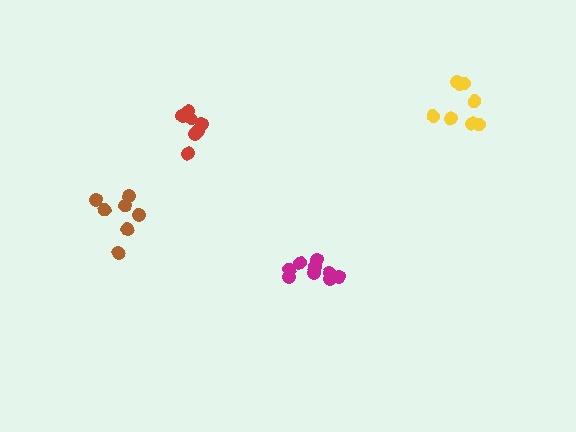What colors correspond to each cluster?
The clusters are colored: red, yellow, brown, magenta.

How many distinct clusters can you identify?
There are 4 distinct clusters.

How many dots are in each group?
Group 1: 7 dots, Group 2: 8 dots, Group 3: 7 dots, Group 4: 9 dots (31 total).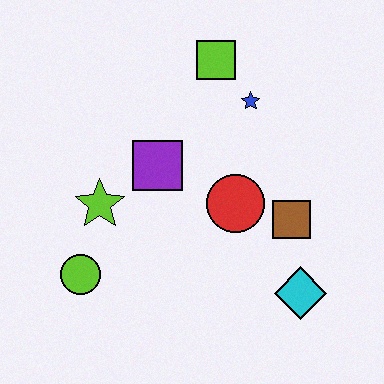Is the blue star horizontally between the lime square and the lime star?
No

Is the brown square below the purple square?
Yes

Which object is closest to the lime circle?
The lime star is closest to the lime circle.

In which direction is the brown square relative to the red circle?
The brown square is to the right of the red circle.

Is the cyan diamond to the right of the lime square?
Yes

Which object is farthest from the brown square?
The lime circle is farthest from the brown square.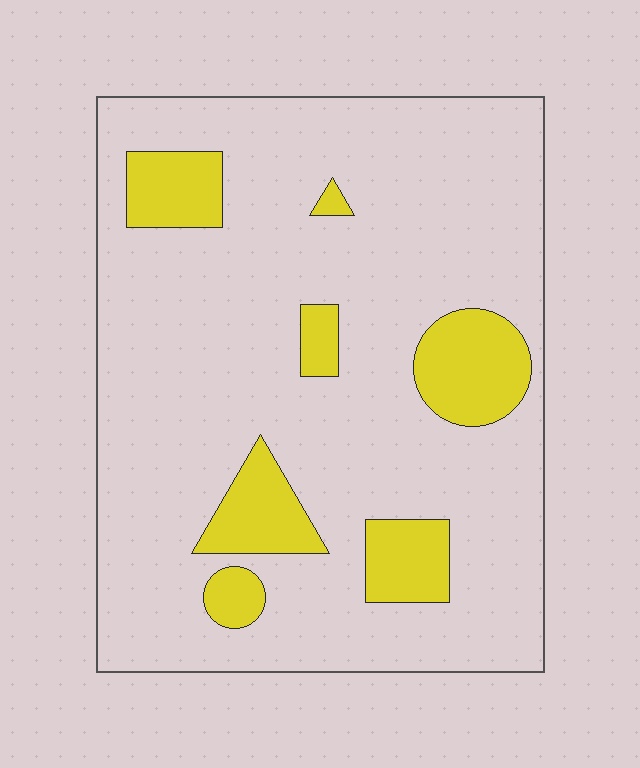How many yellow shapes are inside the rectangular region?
7.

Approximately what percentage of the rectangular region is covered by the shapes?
Approximately 15%.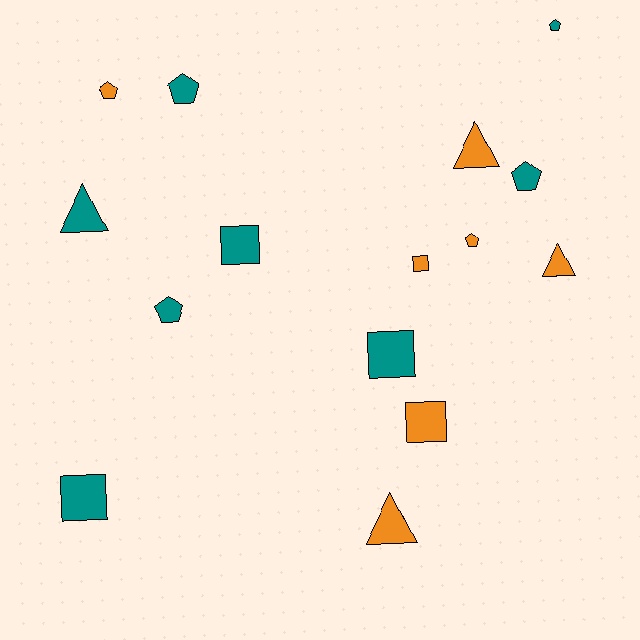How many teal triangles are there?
There is 1 teal triangle.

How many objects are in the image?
There are 15 objects.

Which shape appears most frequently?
Pentagon, with 6 objects.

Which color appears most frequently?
Teal, with 8 objects.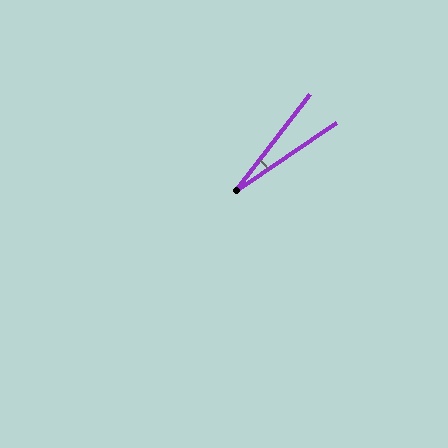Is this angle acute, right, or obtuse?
It is acute.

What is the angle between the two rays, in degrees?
Approximately 18 degrees.